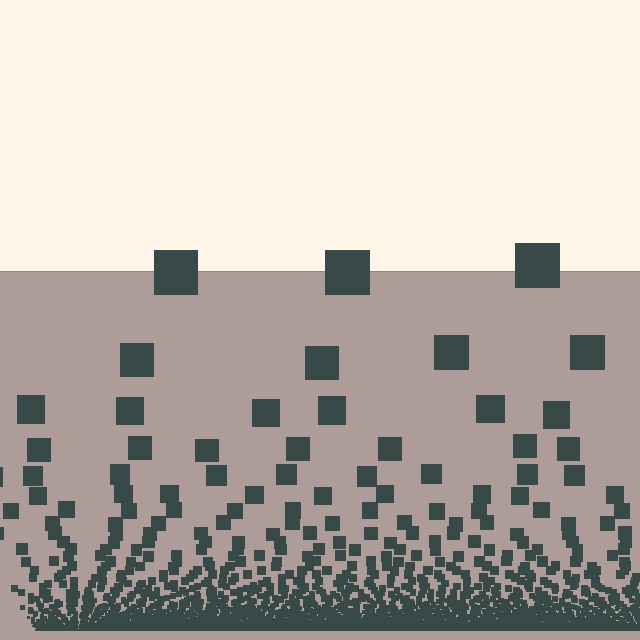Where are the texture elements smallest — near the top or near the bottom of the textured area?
Near the bottom.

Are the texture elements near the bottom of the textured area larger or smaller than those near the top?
Smaller. The gradient is inverted — elements near the bottom are smaller and denser.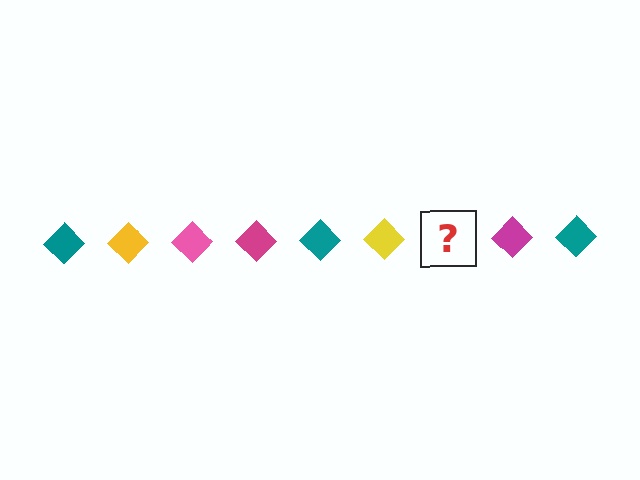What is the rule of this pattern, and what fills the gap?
The rule is that the pattern cycles through teal, yellow, pink, magenta diamonds. The gap should be filled with a pink diamond.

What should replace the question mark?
The question mark should be replaced with a pink diamond.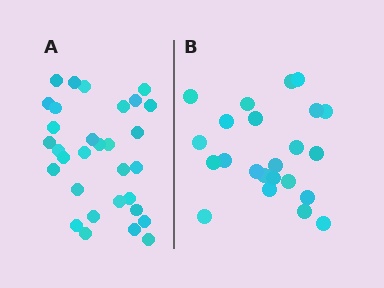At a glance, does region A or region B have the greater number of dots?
Region A (the left region) has more dots.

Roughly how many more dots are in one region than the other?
Region A has roughly 8 or so more dots than region B.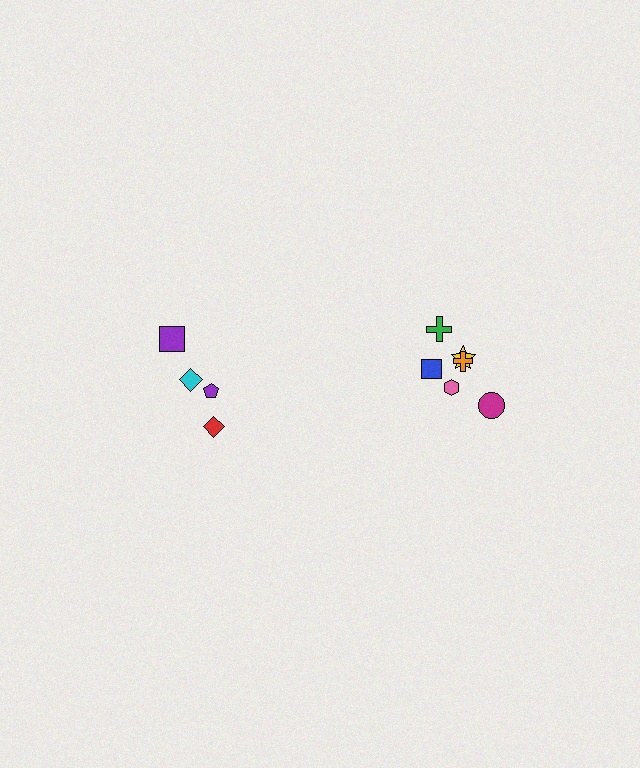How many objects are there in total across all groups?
There are 10 objects.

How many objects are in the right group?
There are 6 objects.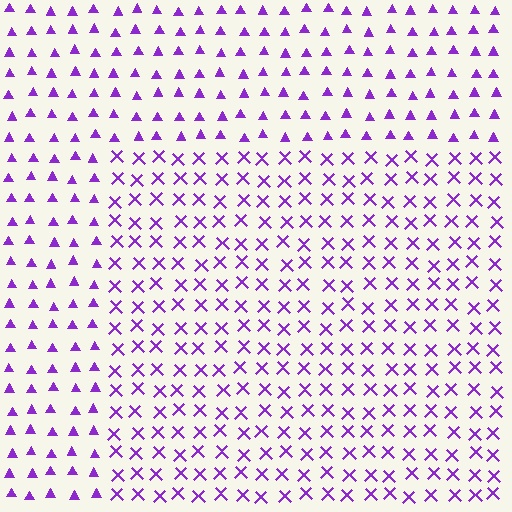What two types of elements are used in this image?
The image uses X marks inside the rectangle region and triangles outside it.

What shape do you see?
I see a rectangle.